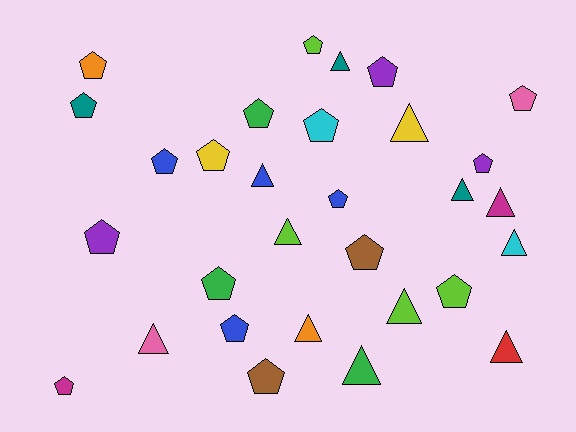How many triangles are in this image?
There are 12 triangles.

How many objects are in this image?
There are 30 objects.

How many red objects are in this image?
There is 1 red object.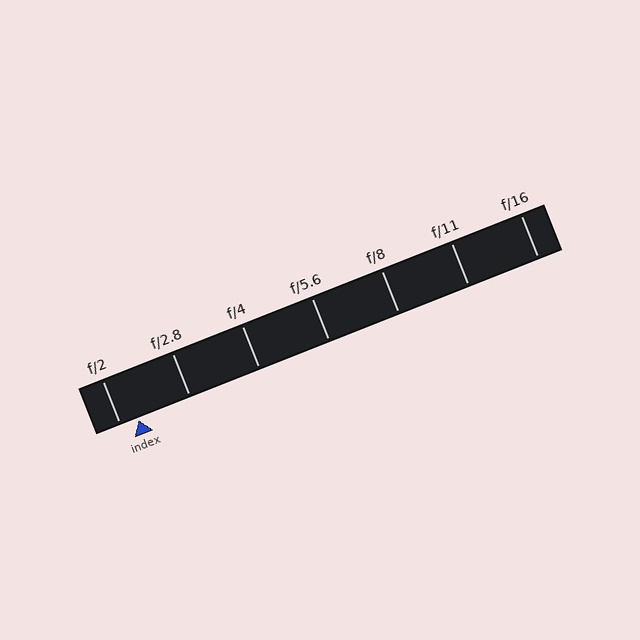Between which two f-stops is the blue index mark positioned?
The index mark is between f/2 and f/2.8.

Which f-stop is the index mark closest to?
The index mark is closest to f/2.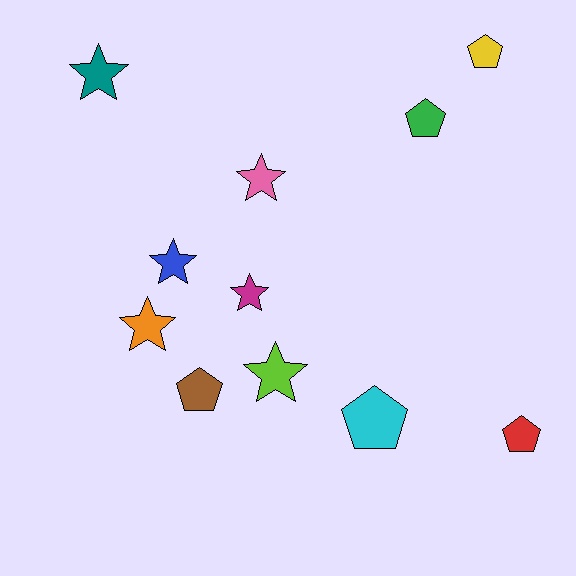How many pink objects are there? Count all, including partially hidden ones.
There is 1 pink object.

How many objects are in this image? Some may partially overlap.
There are 11 objects.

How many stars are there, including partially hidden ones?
There are 6 stars.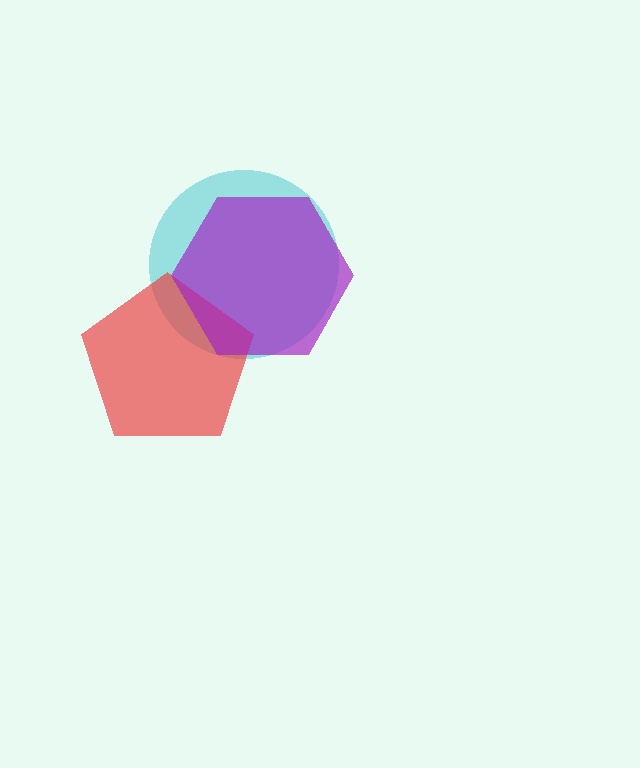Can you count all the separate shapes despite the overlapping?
Yes, there are 3 separate shapes.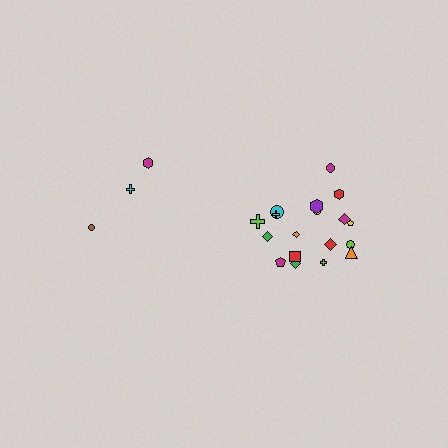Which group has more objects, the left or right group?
The right group.